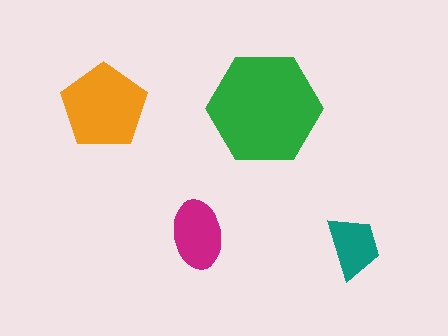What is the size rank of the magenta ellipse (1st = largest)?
3rd.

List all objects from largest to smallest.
The green hexagon, the orange pentagon, the magenta ellipse, the teal trapezoid.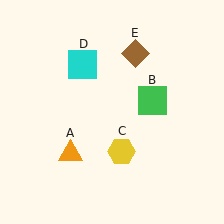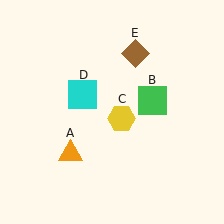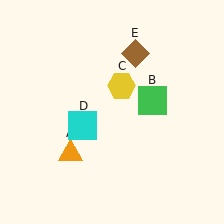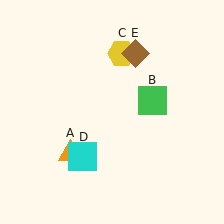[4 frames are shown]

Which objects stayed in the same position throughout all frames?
Orange triangle (object A) and green square (object B) and brown diamond (object E) remained stationary.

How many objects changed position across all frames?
2 objects changed position: yellow hexagon (object C), cyan square (object D).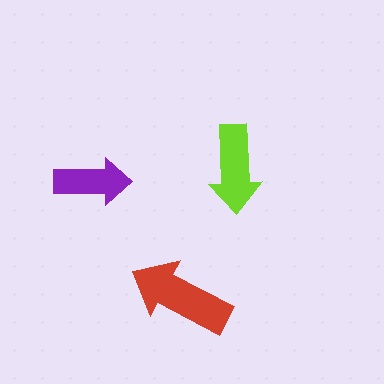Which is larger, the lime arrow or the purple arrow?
The lime one.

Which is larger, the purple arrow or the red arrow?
The red one.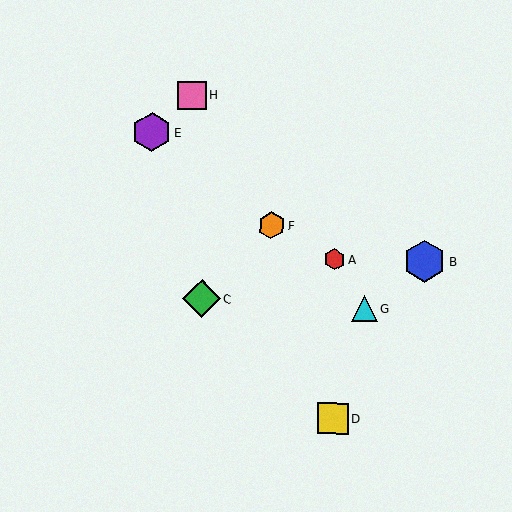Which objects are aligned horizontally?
Objects A, B are aligned horizontally.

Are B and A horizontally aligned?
Yes, both are at y≈261.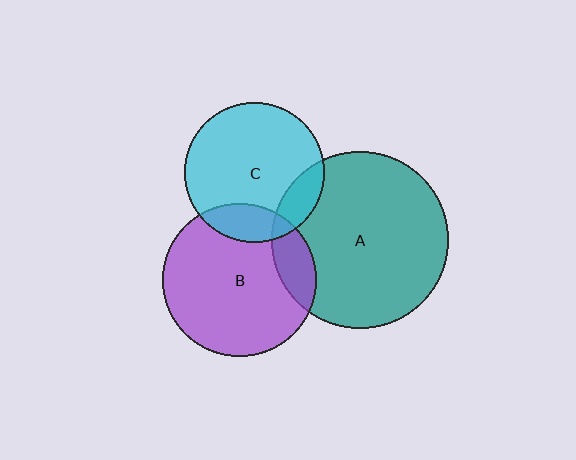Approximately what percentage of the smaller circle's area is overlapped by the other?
Approximately 15%.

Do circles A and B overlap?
Yes.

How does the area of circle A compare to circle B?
Approximately 1.3 times.